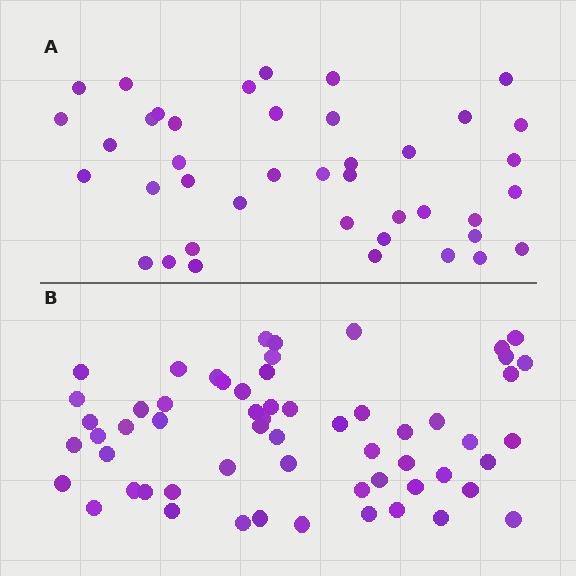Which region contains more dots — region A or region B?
Region B (the bottom region) has more dots.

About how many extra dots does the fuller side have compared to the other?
Region B has approximately 20 more dots than region A.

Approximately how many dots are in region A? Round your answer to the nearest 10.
About 40 dots. (The exact count is 41, which rounds to 40.)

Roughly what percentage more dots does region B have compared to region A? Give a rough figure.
About 45% more.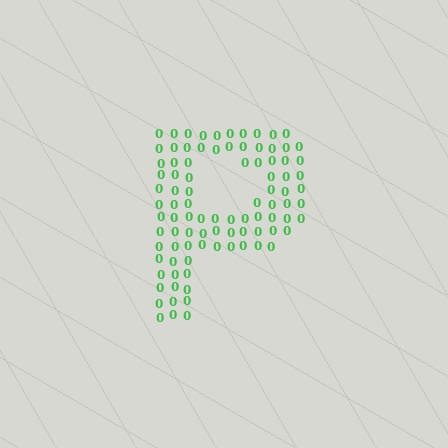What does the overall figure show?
The overall figure shows the letter P.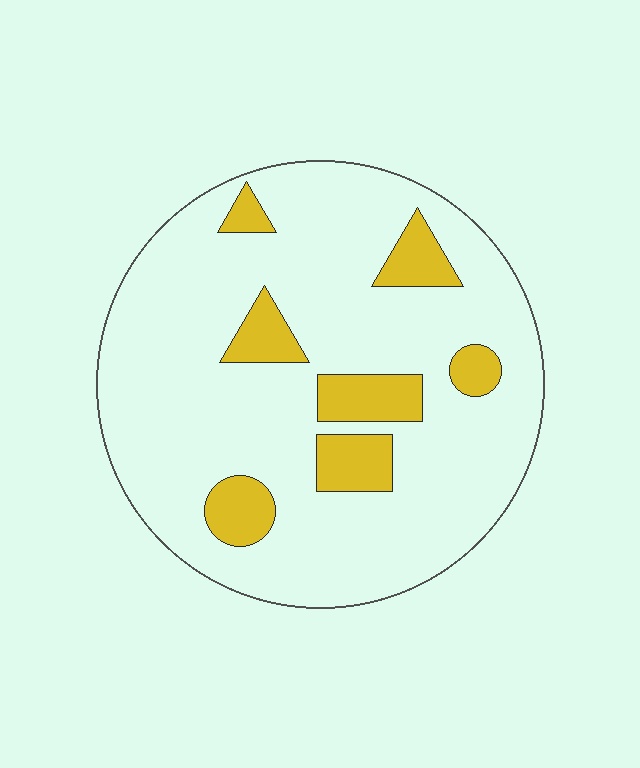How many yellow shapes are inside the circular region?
7.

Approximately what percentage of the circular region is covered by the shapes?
Approximately 15%.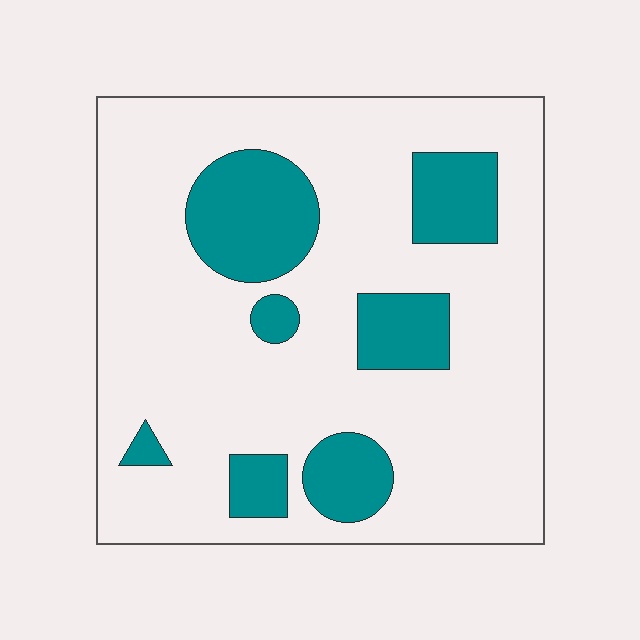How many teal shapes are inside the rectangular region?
7.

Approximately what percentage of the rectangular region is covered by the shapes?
Approximately 20%.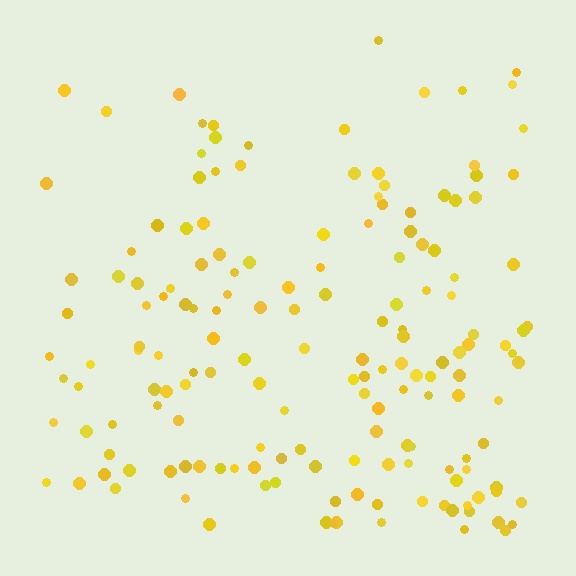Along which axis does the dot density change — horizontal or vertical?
Vertical.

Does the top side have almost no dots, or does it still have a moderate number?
Still a moderate number, just noticeably fewer than the bottom.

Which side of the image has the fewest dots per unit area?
The top.